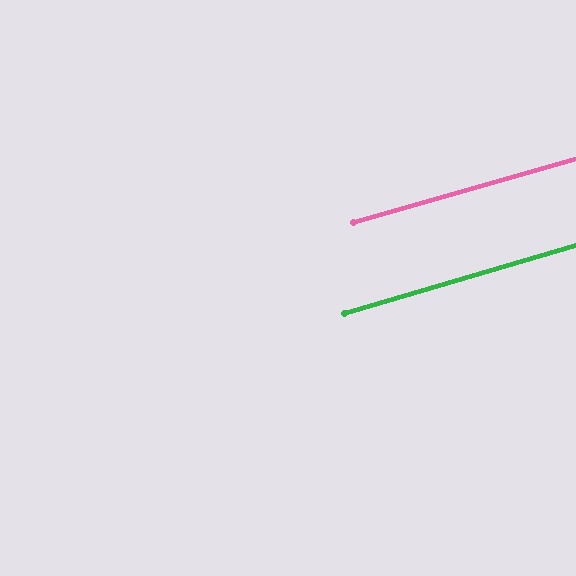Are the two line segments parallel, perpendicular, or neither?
Parallel — their directions differ by only 0.5°.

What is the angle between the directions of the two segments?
Approximately 0 degrees.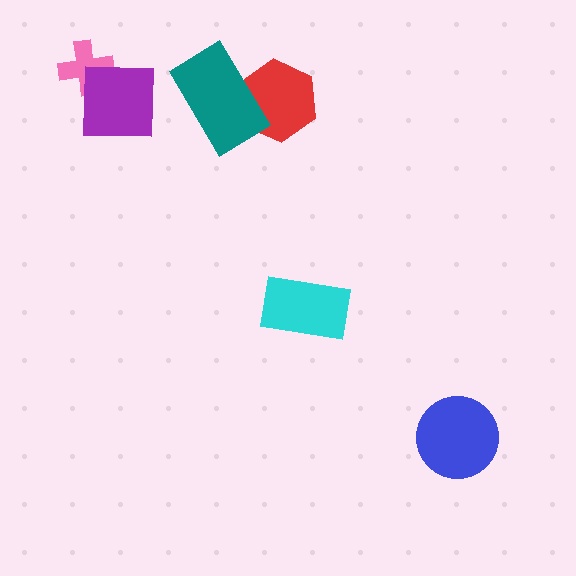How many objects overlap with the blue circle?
0 objects overlap with the blue circle.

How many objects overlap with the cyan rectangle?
0 objects overlap with the cyan rectangle.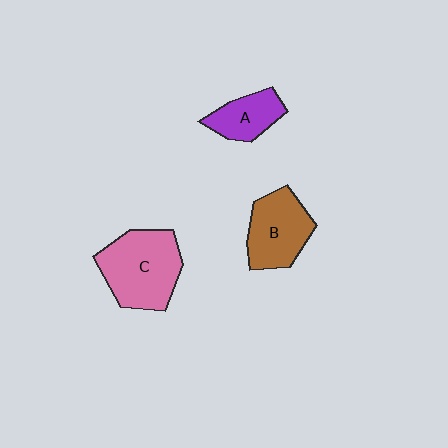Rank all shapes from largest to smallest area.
From largest to smallest: C (pink), B (brown), A (purple).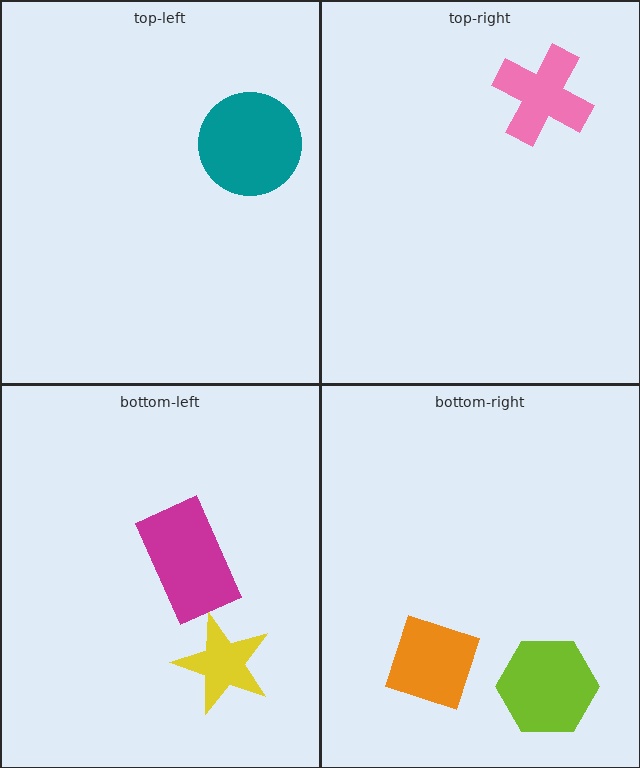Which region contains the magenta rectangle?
The bottom-left region.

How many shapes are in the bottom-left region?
2.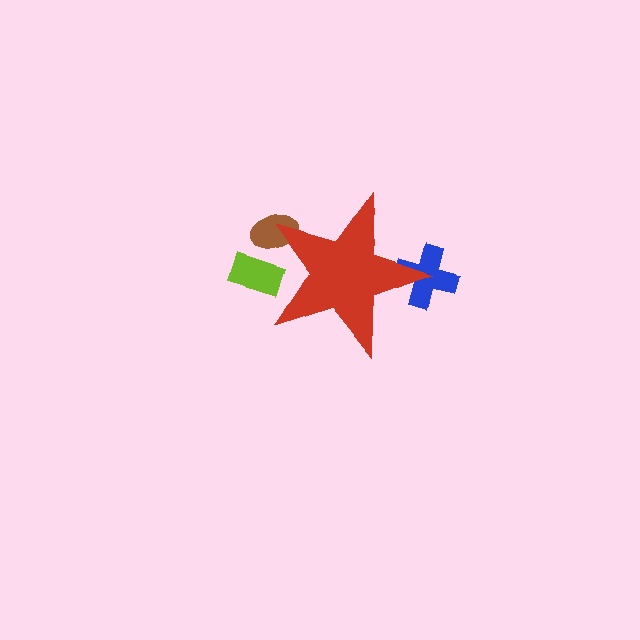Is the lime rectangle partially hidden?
Yes, the lime rectangle is partially hidden behind the red star.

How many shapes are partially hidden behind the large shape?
3 shapes are partially hidden.